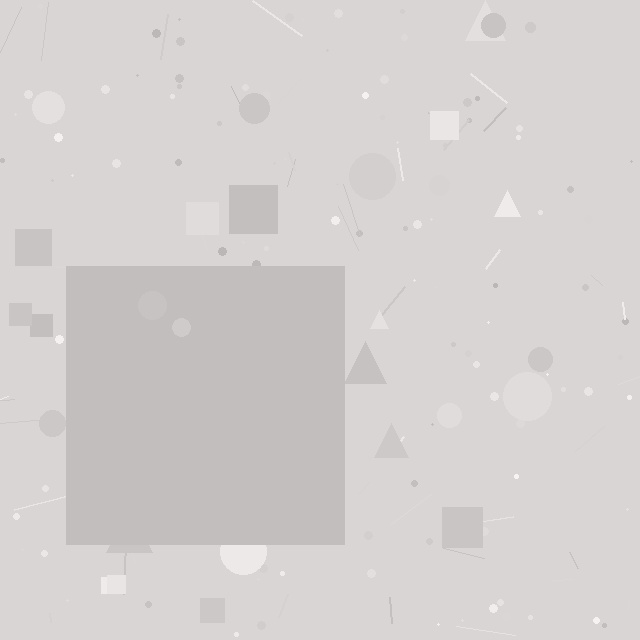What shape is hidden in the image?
A square is hidden in the image.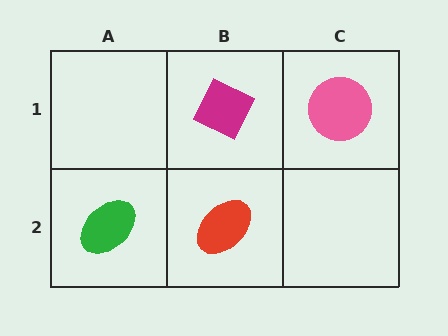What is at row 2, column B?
A red ellipse.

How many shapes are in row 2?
2 shapes.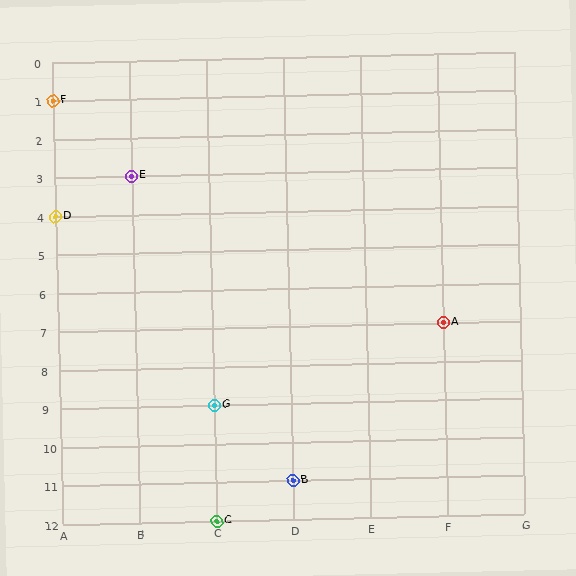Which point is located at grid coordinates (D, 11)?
Point B is at (D, 11).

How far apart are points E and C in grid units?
Points E and C are 1 column and 9 rows apart (about 9.1 grid units diagonally).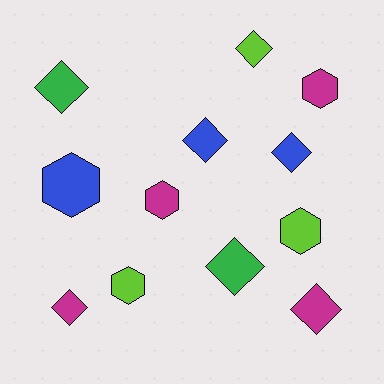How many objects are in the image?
There are 12 objects.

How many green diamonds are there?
There are 2 green diamonds.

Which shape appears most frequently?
Diamond, with 7 objects.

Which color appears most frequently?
Magenta, with 4 objects.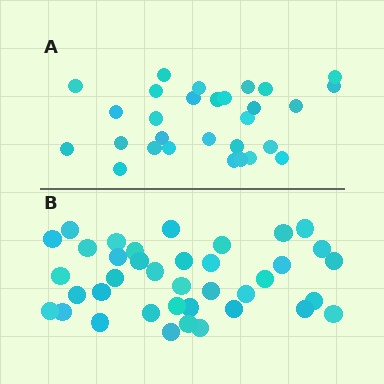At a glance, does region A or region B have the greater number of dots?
Region B (the bottom region) has more dots.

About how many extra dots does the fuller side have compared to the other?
Region B has roughly 8 or so more dots than region A.